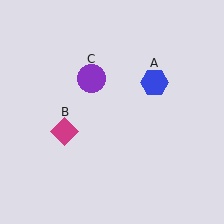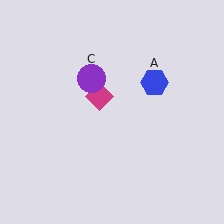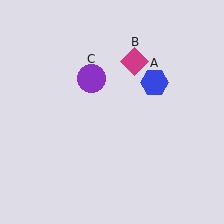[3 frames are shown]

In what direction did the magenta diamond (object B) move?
The magenta diamond (object B) moved up and to the right.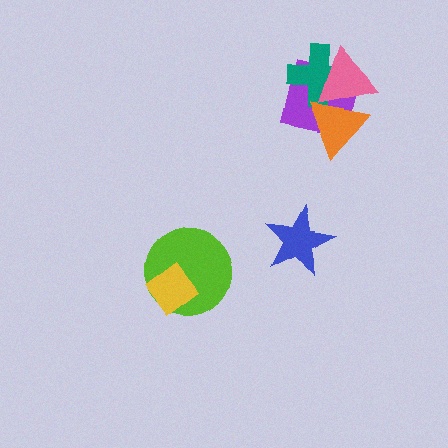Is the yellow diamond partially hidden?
No, no other shape covers it.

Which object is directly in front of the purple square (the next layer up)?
The teal cross is directly in front of the purple square.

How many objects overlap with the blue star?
0 objects overlap with the blue star.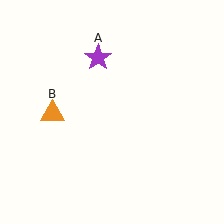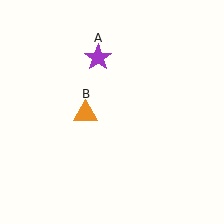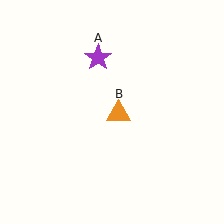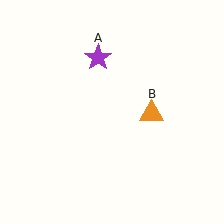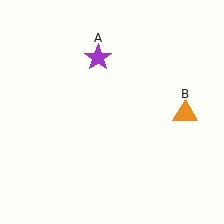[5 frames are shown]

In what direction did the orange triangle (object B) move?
The orange triangle (object B) moved right.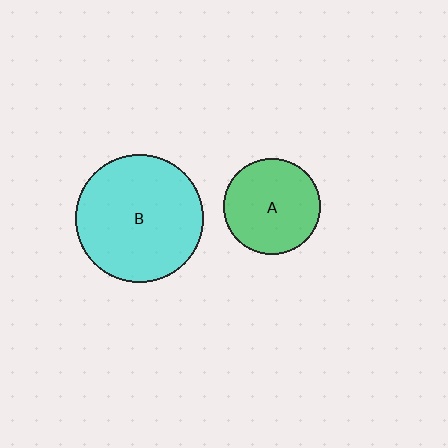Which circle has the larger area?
Circle B (cyan).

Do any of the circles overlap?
No, none of the circles overlap.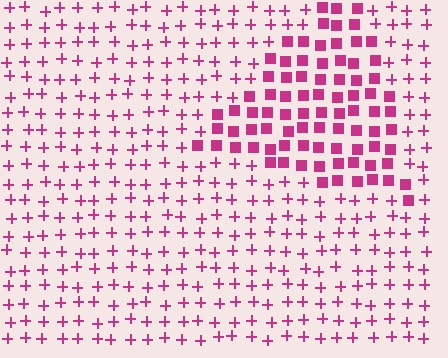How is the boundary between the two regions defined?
The boundary is defined by a change in element shape: squares inside vs. plus signs outside. All elements share the same color and spacing.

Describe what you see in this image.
The image is filled with small magenta elements arranged in a uniform grid. A triangle-shaped region contains squares, while the surrounding area contains plus signs. The boundary is defined purely by the change in element shape.